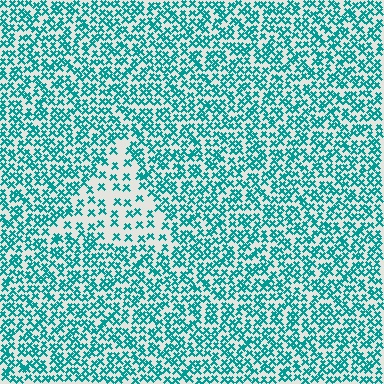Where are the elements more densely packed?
The elements are more densely packed outside the triangle boundary.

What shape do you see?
I see a triangle.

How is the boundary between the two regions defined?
The boundary is defined by a change in element density (approximately 2.2x ratio). All elements are the same color, size, and shape.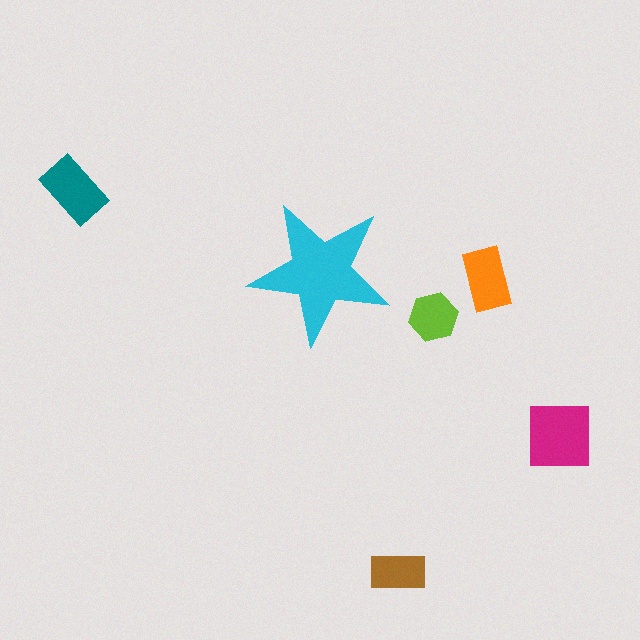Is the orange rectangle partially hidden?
No, the orange rectangle is fully visible.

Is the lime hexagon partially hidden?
No, the lime hexagon is fully visible.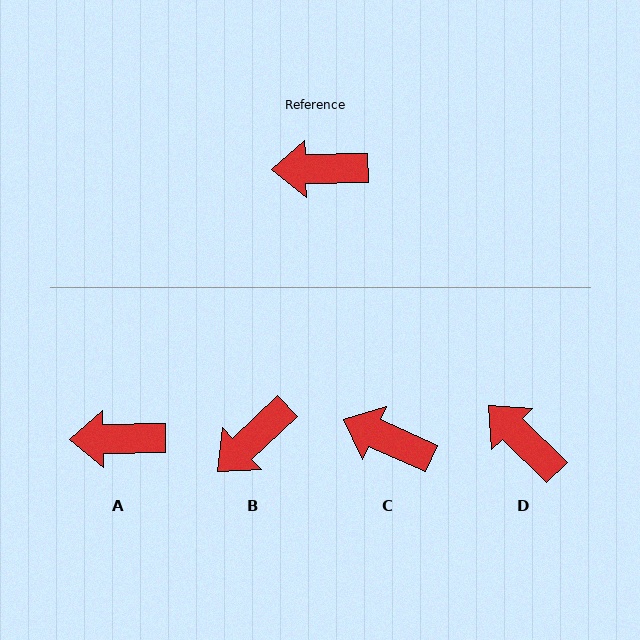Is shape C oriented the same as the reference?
No, it is off by about 25 degrees.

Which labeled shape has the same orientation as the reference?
A.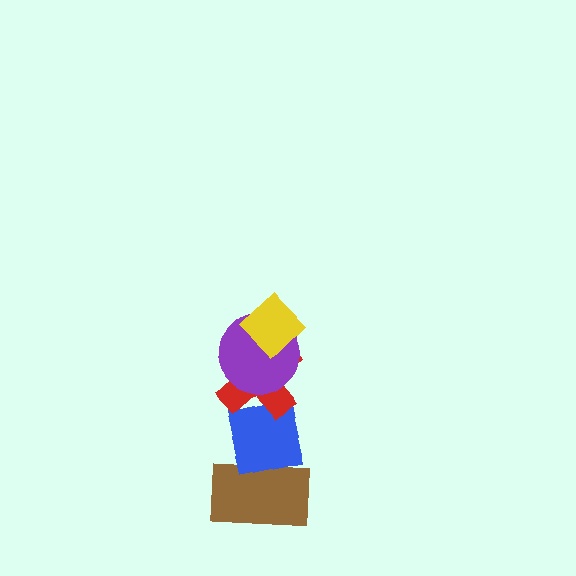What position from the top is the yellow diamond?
The yellow diamond is 1st from the top.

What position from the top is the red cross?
The red cross is 3rd from the top.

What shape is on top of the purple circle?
The yellow diamond is on top of the purple circle.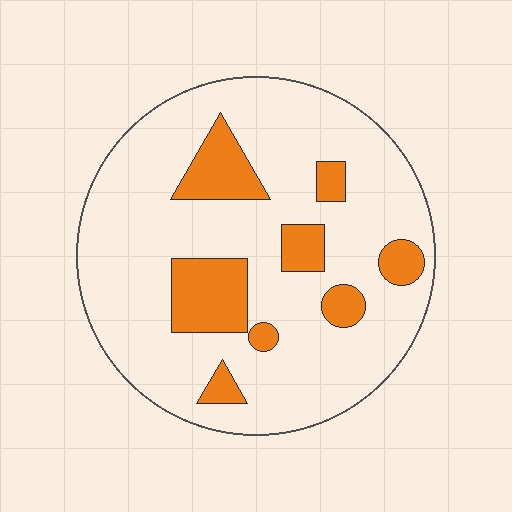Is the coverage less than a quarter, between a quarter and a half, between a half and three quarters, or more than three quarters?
Less than a quarter.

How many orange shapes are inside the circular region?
8.